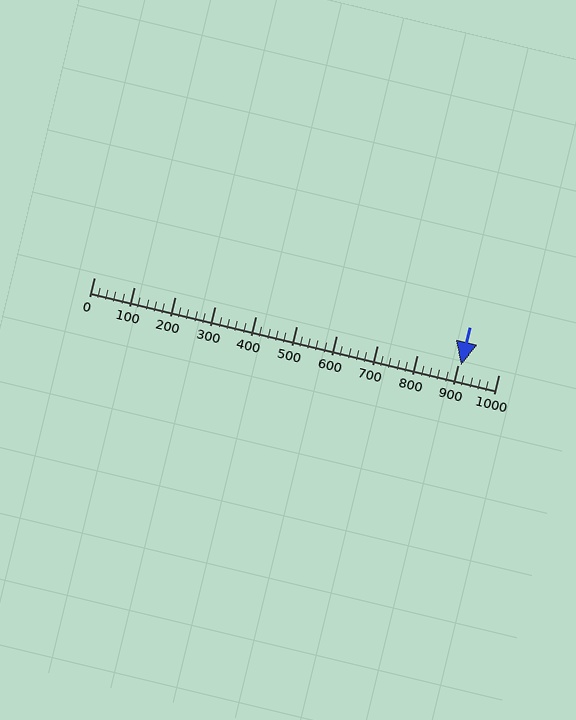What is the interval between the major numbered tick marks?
The major tick marks are spaced 100 units apart.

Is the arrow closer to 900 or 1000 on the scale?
The arrow is closer to 900.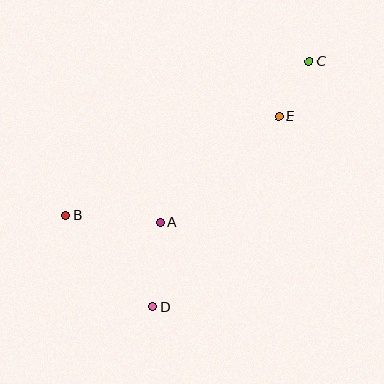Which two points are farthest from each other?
Points C and D are farthest from each other.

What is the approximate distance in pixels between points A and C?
The distance between A and C is approximately 220 pixels.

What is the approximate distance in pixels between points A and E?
The distance between A and E is approximately 159 pixels.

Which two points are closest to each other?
Points C and E are closest to each other.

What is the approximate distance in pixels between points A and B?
The distance between A and B is approximately 95 pixels.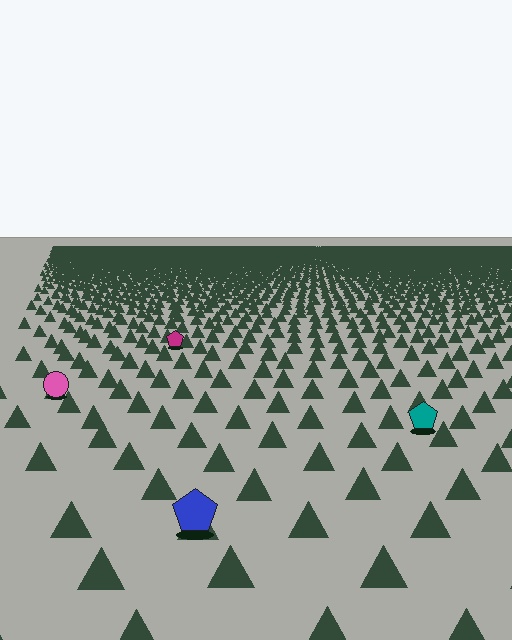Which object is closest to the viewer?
The blue pentagon is closest. The texture marks near it are larger and more spread out.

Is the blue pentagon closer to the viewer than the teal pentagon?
Yes. The blue pentagon is closer — you can tell from the texture gradient: the ground texture is coarser near it.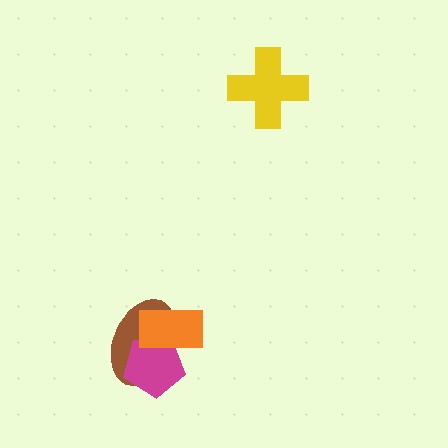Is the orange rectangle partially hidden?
No, no other shape covers it.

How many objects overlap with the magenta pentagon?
2 objects overlap with the magenta pentagon.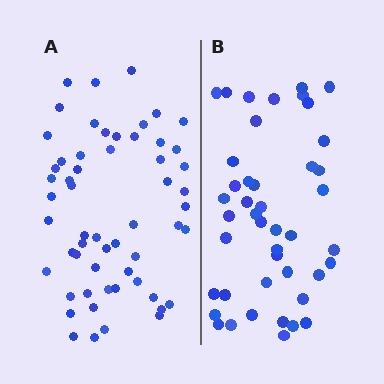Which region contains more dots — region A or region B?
Region A (the left region) has more dots.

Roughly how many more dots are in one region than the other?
Region A has approximately 15 more dots than region B.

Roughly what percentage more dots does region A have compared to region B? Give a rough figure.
About 30% more.